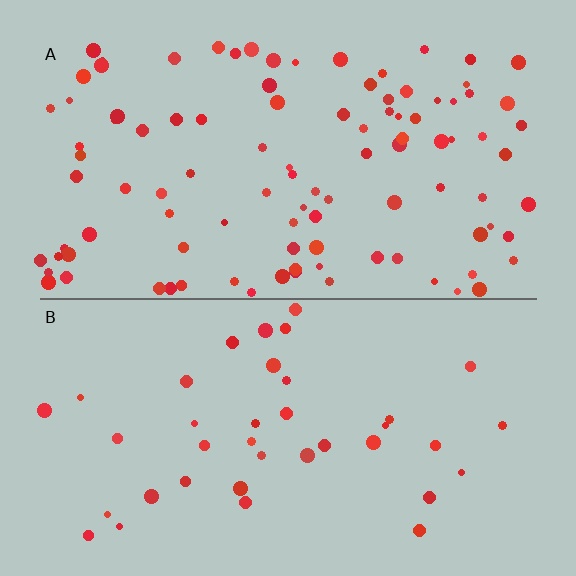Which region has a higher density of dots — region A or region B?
A (the top).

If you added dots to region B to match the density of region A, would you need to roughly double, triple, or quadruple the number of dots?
Approximately triple.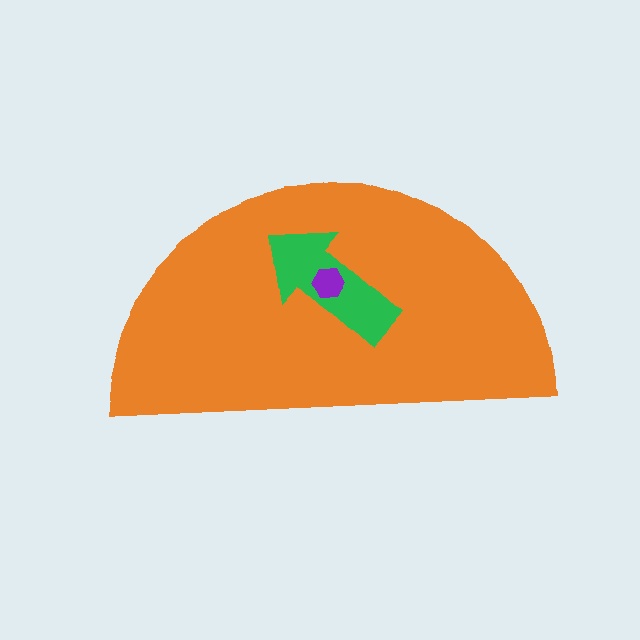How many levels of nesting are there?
3.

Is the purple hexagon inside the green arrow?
Yes.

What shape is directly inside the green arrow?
The purple hexagon.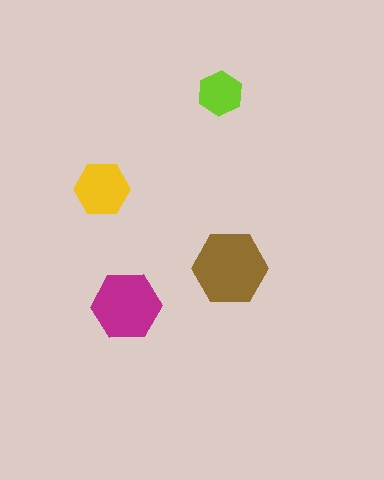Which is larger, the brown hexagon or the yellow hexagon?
The brown one.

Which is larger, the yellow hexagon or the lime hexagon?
The yellow one.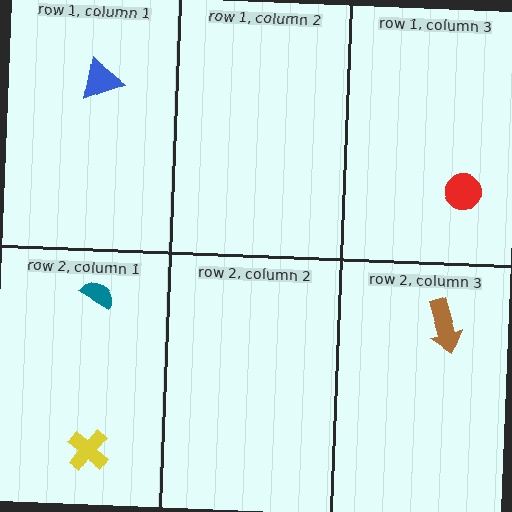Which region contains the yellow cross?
The row 2, column 1 region.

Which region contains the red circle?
The row 1, column 3 region.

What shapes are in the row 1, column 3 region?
The red circle.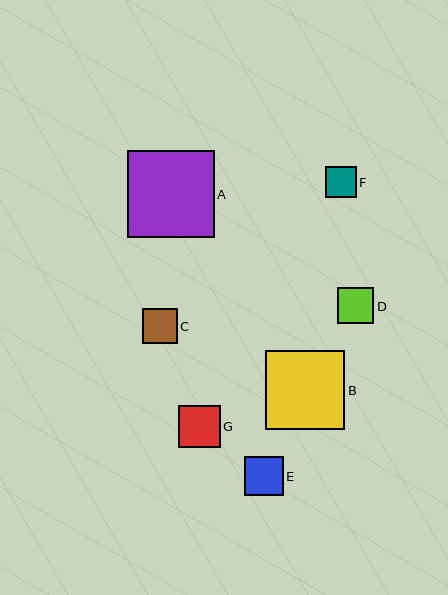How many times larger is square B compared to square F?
Square B is approximately 2.6 times the size of square F.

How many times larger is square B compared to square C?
Square B is approximately 2.3 times the size of square C.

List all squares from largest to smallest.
From largest to smallest: A, B, G, E, D, C, F.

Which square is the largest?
Square A is the largest with a size of approximately 87 pixels.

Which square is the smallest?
Square F is the smallest with a size of approximately 31 pixels.